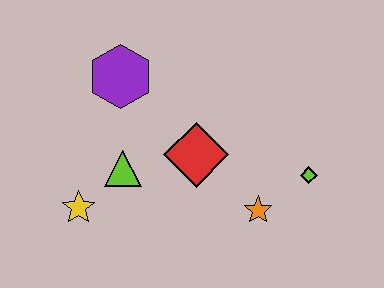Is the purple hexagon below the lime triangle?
No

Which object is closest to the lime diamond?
The orange star is closest to the lime diamond.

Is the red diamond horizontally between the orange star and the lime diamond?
No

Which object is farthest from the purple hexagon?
The lime diamond is farthest from the purple hexagon.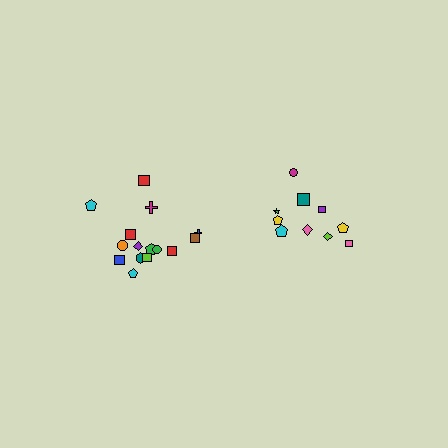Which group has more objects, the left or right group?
The left group.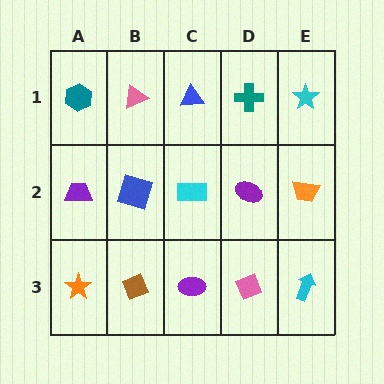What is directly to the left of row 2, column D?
A cyan rectangle.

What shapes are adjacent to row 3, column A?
A purple trapezoid (row 2, column A), a brown diamond (row 3, column B).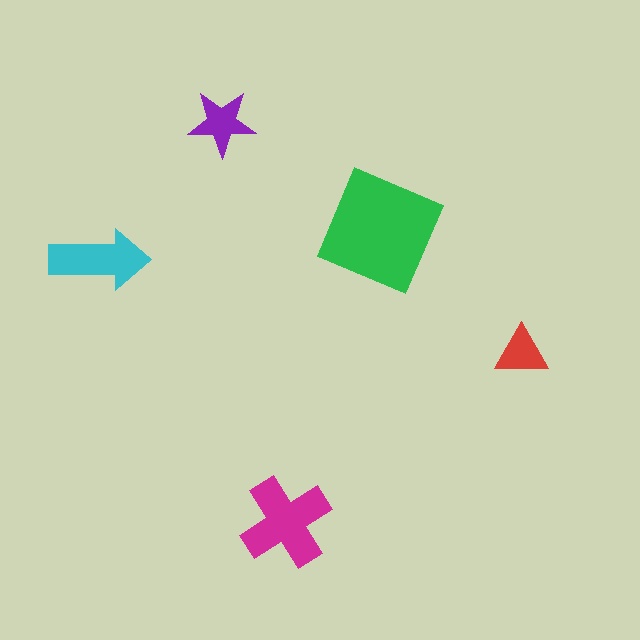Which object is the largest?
The green square.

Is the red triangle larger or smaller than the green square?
Smaller.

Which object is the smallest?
The red triangle.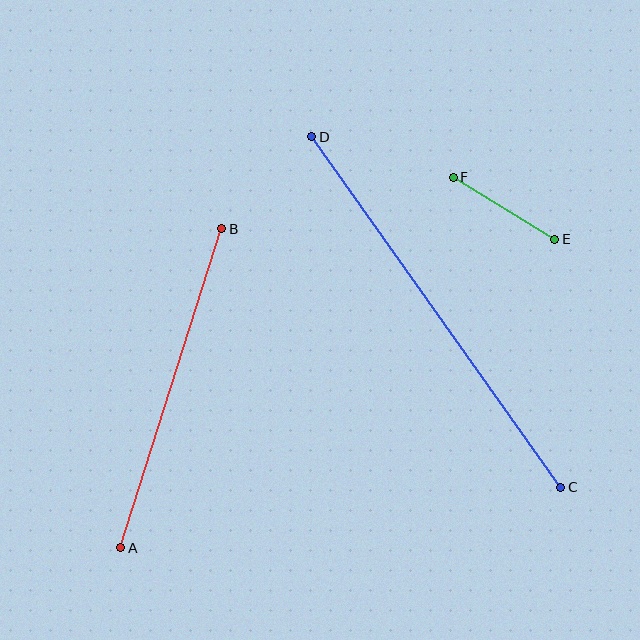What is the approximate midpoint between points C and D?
The midpoint is at approximately (436, 312) pixels.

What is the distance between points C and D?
The distance is approximately 430 pixels.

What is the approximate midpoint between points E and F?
The midpoint is at approximately (504, 208) pixels.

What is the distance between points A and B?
The distance is approximately 335 pixels.